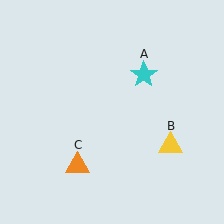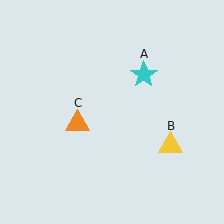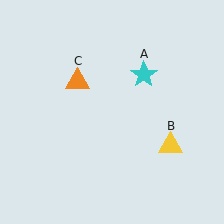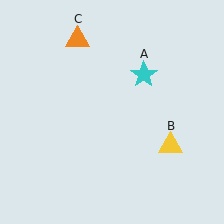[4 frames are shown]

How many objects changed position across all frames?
1 object changed position: orange triangle (object C).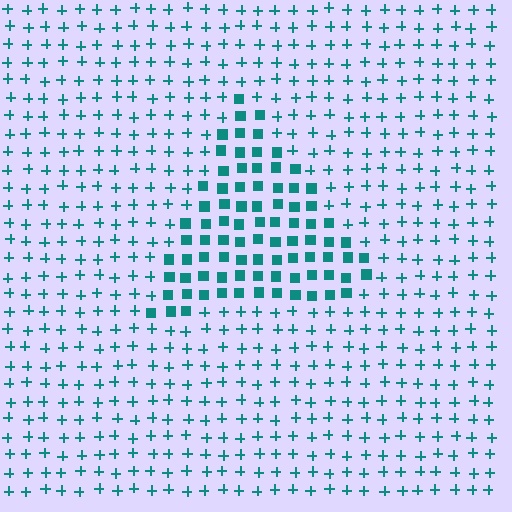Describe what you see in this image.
The image is filled with small teal elements arranged in a uniform grid. A triangle-shaped region contains squares, while the surrounding area contains plus signs. The boundary is defined purely by the change in element shape.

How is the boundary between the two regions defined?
The boundary is defined by a change in element shape: squares inside vs. plus signs outside. All elements share the same color and spacing.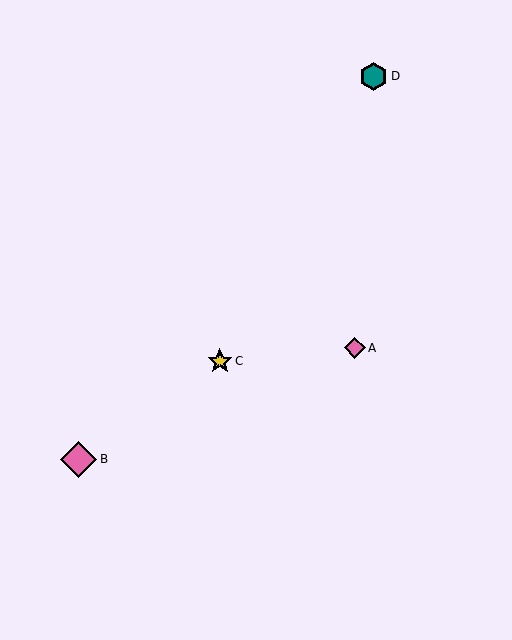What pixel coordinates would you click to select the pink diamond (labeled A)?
Click at (355, 348) to select the pink diamond A.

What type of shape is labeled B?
Shape B is a pink diamond.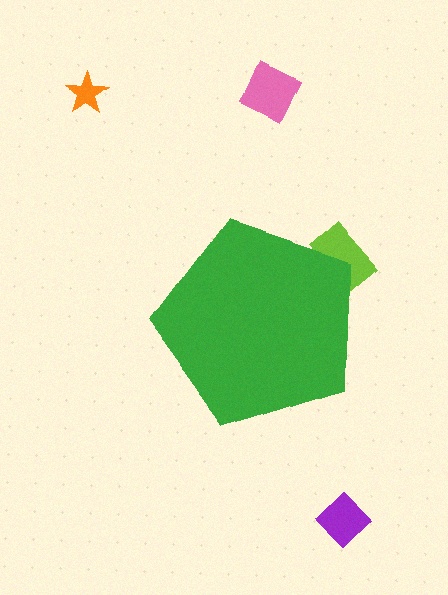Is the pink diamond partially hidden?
No, the pink diamond is fully visible.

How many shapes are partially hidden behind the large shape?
1 shape is partially hidden.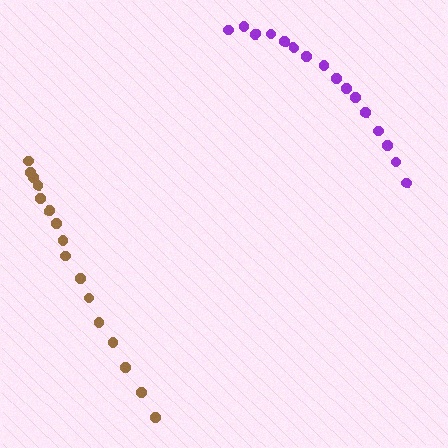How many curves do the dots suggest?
There are 2 distinct paths.